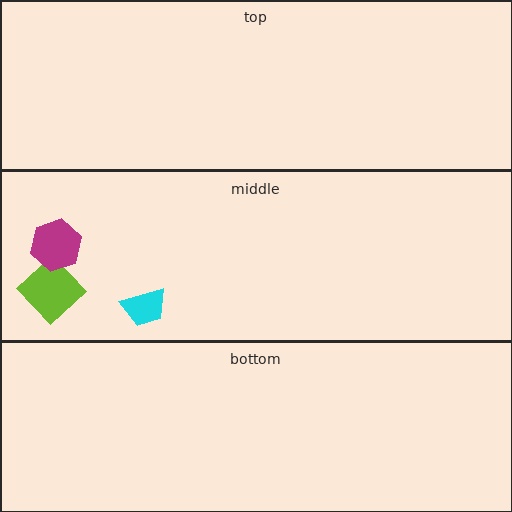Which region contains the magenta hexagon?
The middle region.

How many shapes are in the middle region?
3.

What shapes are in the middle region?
The lime diamond, the cyan trapezoid, the magenta hexagon.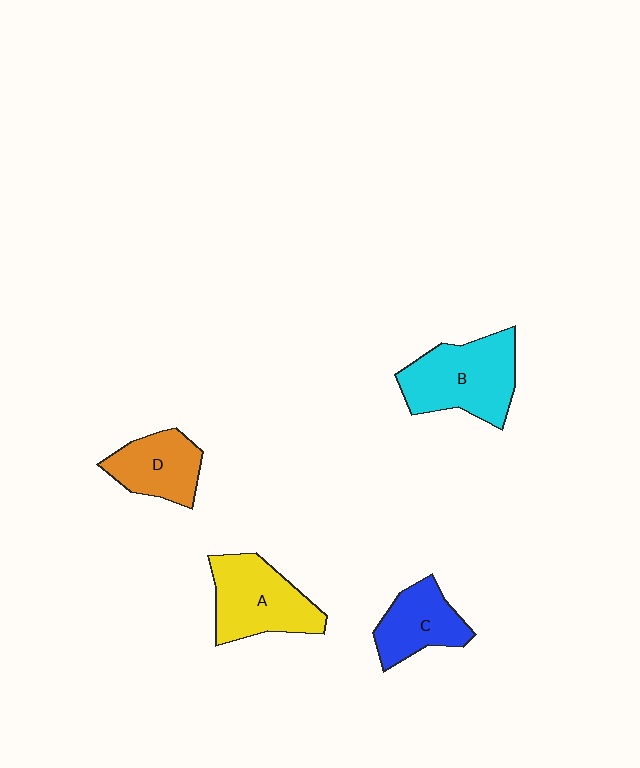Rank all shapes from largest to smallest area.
From largest to smallest: B (cyan), A (yellow), D (orange), C (blue).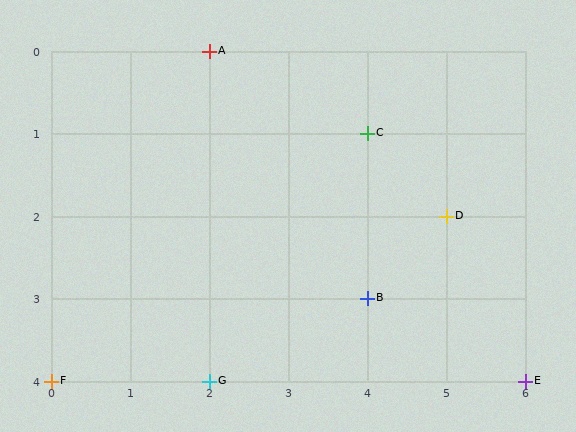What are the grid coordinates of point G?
Point G is at grid coordinates (2, 4).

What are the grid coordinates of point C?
Point C is at grid coordinates (4, 1).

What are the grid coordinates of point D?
Point D is at grid coordinates (5, 2).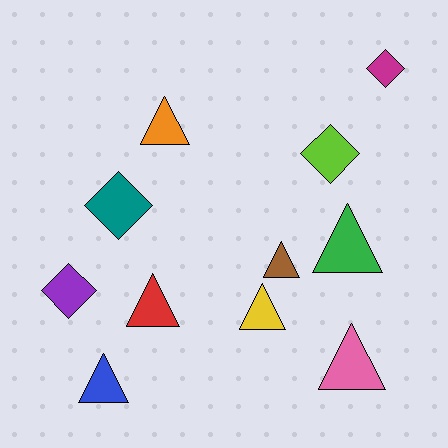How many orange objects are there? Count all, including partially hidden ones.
There is 1 orange object.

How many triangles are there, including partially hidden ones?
There are 7 triangles.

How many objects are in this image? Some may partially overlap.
There are 11 objects.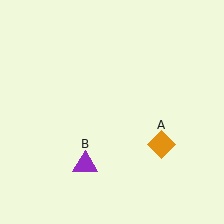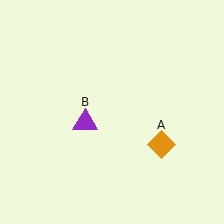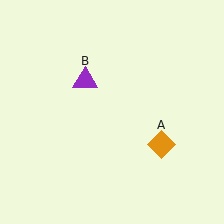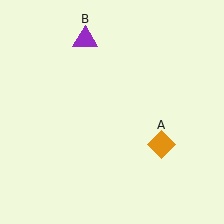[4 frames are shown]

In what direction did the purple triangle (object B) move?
The purple triangle (object B) moved up.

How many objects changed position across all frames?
1 object changed position: purple triangle (object B).